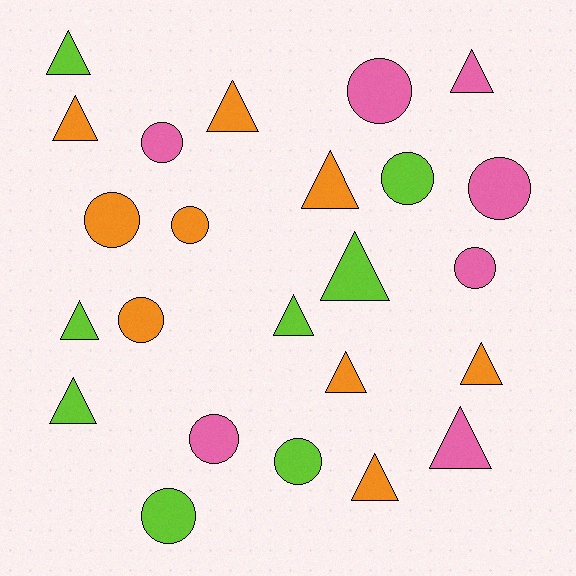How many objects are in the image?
There are 24 objects.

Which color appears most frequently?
Orange, with 9 objects.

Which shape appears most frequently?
Triangle, with 13 objects.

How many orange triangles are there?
There are 6 orange triangles.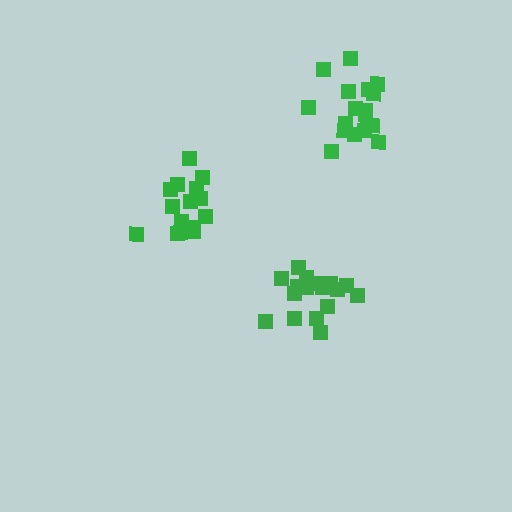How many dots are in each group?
Group 1: 17 dots, Group 2: 15 dots, Group 3: 18 dots (50 total).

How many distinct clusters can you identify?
There are 3 distinct clusters.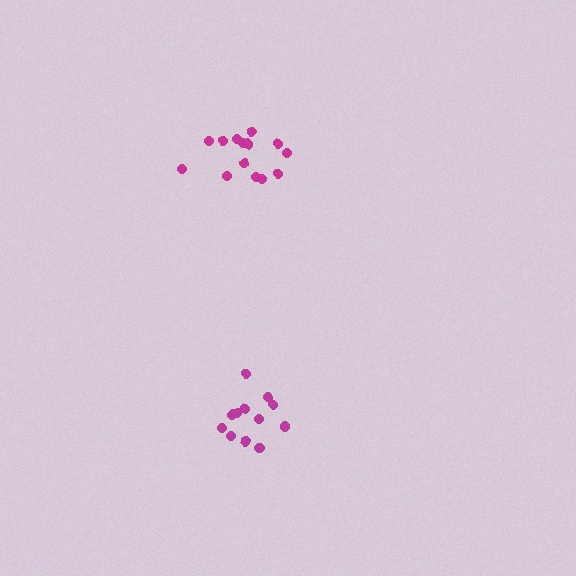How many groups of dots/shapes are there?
There are 2 groups.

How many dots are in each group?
Group 1: 14 dots, Group 2: 12 dots (26 total).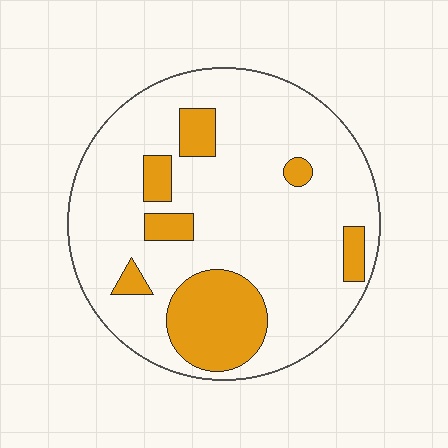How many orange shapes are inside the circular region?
7.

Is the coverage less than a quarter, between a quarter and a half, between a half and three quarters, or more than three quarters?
Less than a quarter.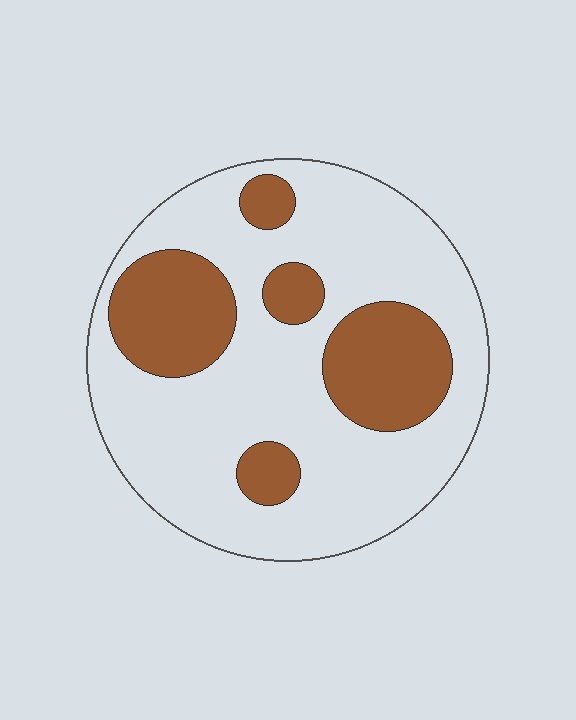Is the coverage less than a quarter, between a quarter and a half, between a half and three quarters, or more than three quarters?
Between a quarter and a half.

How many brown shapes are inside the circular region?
5.